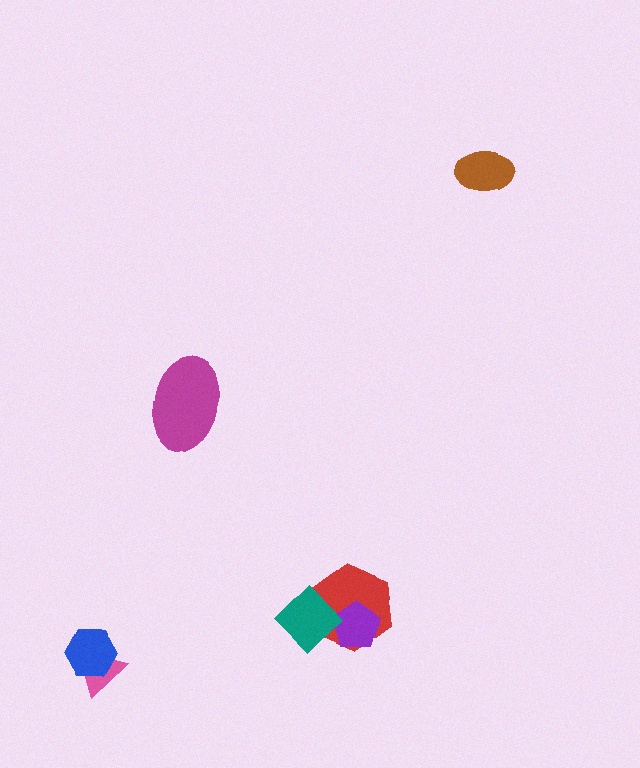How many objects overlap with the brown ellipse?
0 objects overlap with the brown ellipse.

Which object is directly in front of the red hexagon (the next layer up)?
The purple pentagon is directly in front of the red hexagon.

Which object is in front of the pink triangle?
The blue hexagon is in front of the pink triangle.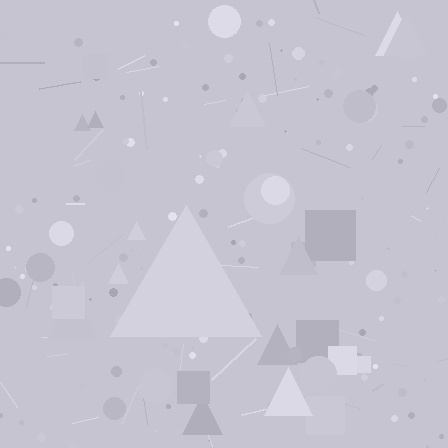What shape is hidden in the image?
A triangle is hidden in the image.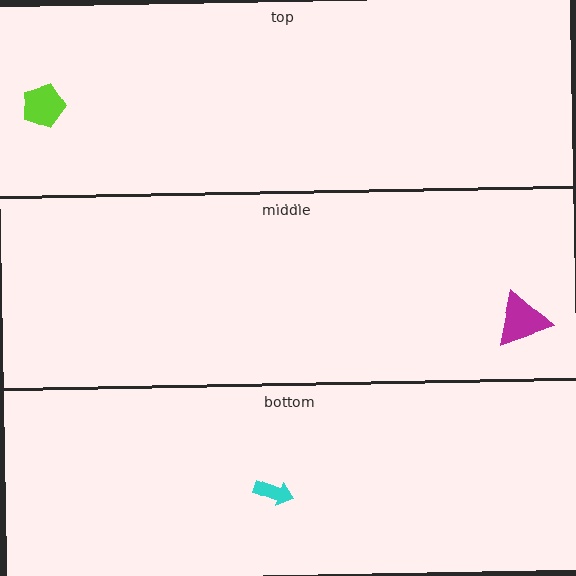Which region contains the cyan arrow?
The bottom region.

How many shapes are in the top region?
1.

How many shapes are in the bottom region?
1.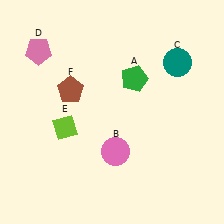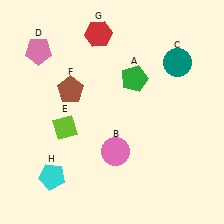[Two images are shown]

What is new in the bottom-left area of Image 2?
A cyan pentagon (H) was added in the bottom-left area of Image 2.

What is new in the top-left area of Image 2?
A red hexagon (G) was added in the top-left area of Image 2.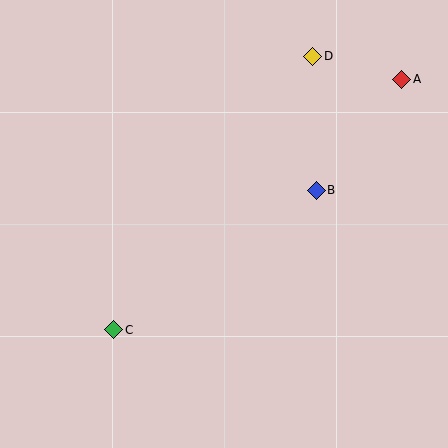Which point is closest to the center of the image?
Point B at (316, 190) is closest to the center.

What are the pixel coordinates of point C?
Point C is at (114, 330).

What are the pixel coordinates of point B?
Point B is at (316, 190).